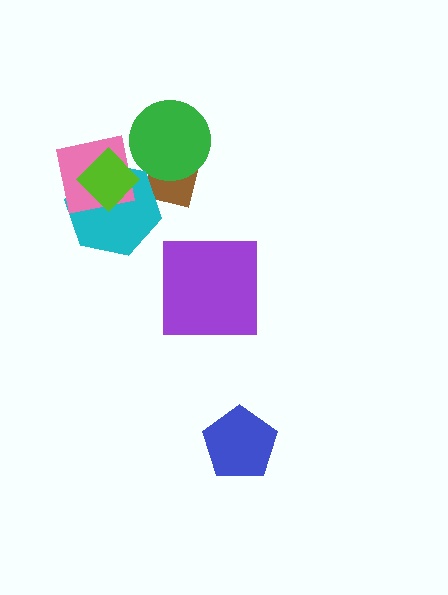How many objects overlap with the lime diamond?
2 objects overlap with the lime diamond.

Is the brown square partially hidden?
Yes, it is partially covered by another shape.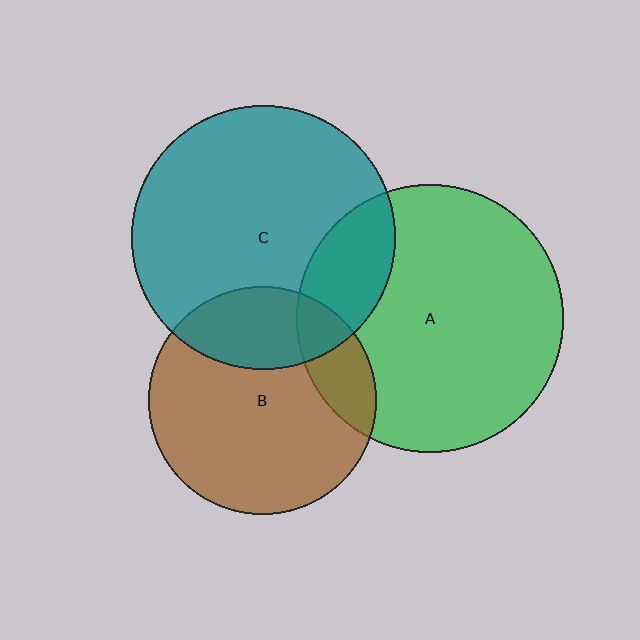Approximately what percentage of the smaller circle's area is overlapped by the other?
Approximately 25%.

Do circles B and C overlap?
Yes.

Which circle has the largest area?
Circle A (green).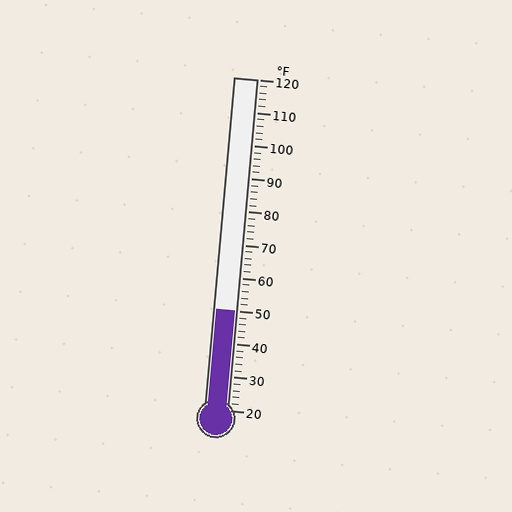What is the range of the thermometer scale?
The thermometer scale ranges from 20°F to 120°F.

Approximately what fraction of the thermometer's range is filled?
The thermometer is filled to approximately 30% of its range.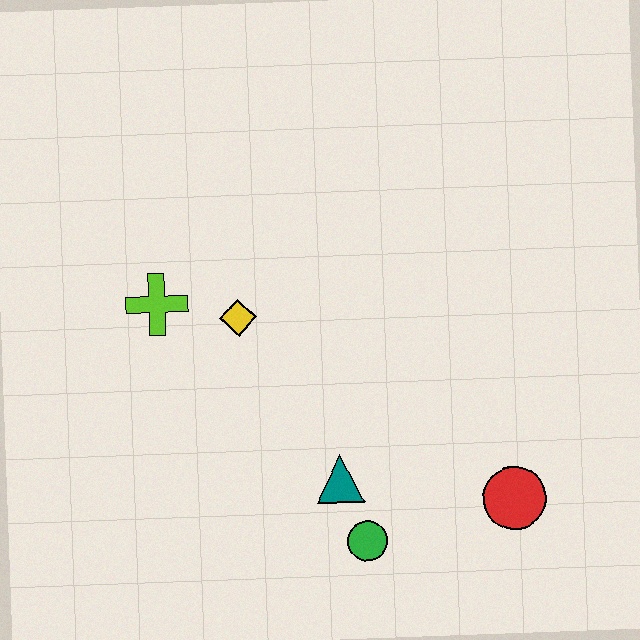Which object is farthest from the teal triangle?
The lime cross is farthest from the teal triangle.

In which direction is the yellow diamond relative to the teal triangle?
The yellow diamond is above the teal triangle.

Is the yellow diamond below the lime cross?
Yes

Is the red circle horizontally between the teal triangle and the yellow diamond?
No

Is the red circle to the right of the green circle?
Yes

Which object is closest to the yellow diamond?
The lime cross is closest to the yellow diamond.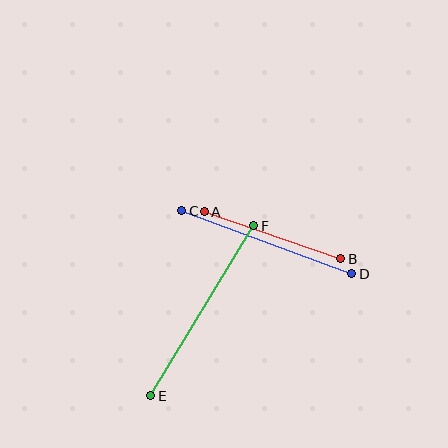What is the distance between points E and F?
The distance is approximately 199 pixels.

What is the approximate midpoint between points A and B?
The midpoint is at approximately (273, 235) pixels.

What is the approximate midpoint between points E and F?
The midpoint is at approximately (202, 311) pixels.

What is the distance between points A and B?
The distance is approximately 144 pixels.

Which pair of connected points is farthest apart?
Points E and F are farthest apart.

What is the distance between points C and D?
The distance is approximately 182 pixels.